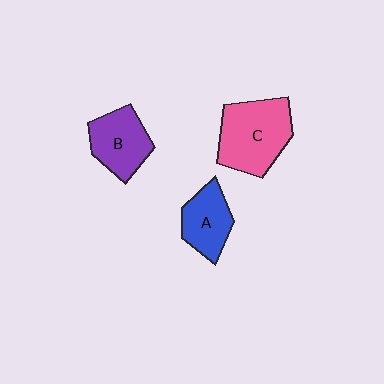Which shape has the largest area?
Shape C (pink).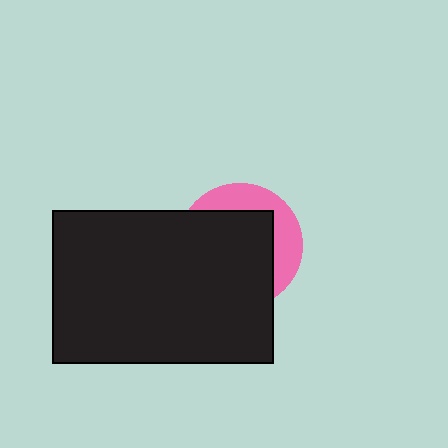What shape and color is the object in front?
The object in front is a black rectangle.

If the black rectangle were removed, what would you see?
You would see the complete pink circle.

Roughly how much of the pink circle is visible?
A small part of it is visible (roughly 32%).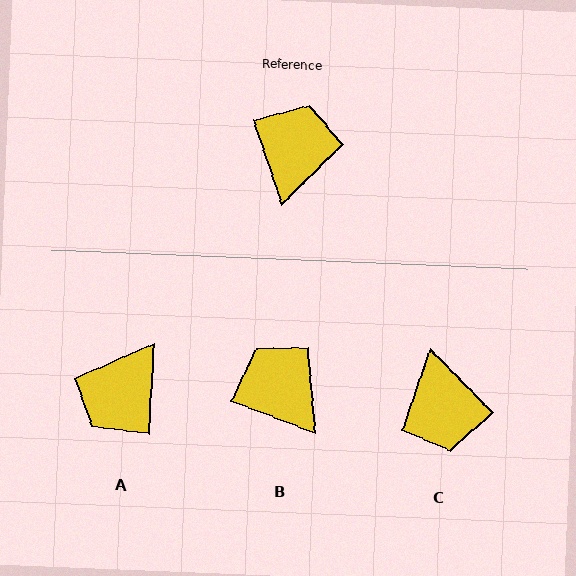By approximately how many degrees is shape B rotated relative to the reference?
Approximately 50 degrees counter-clockwise.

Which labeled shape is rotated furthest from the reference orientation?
A, about 159 degrees away.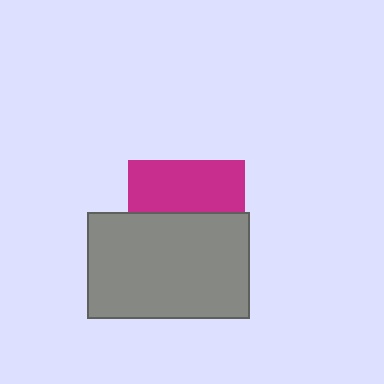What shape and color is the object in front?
The object in front is a gray rectangle.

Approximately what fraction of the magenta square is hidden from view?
Roughly 56% of the magenta square is hidden behind the gray rectangle.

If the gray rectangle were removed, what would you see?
You would see the complete magenta square.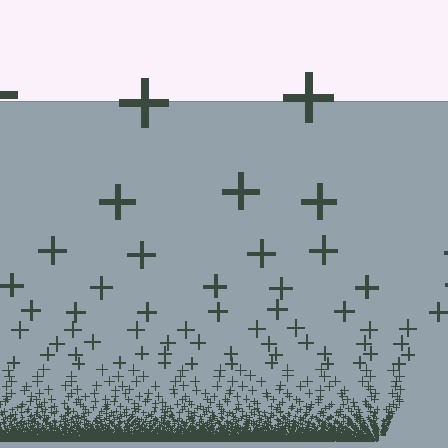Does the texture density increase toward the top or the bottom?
Density increases toward the bottom.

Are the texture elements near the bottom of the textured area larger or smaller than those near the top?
Smaller. The gradient is inverted — elements near the bottom are smaller and denser.